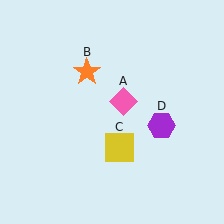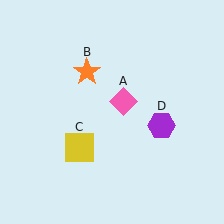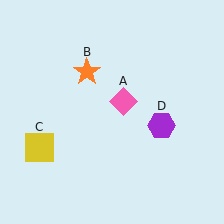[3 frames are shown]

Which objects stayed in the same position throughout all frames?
Pink diamond (object A) and orange star (object B) and purple hexagon (object D) remained stationary.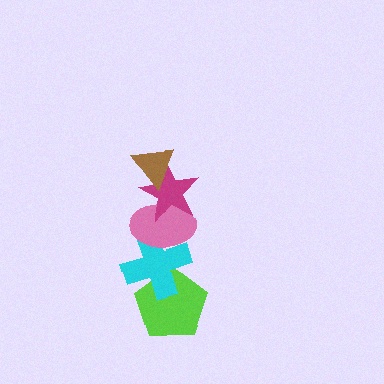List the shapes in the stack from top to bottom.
From top to bottom: the brown triangle, the magenta star, the pink ellipse, the cyan cross, the lime pentagon.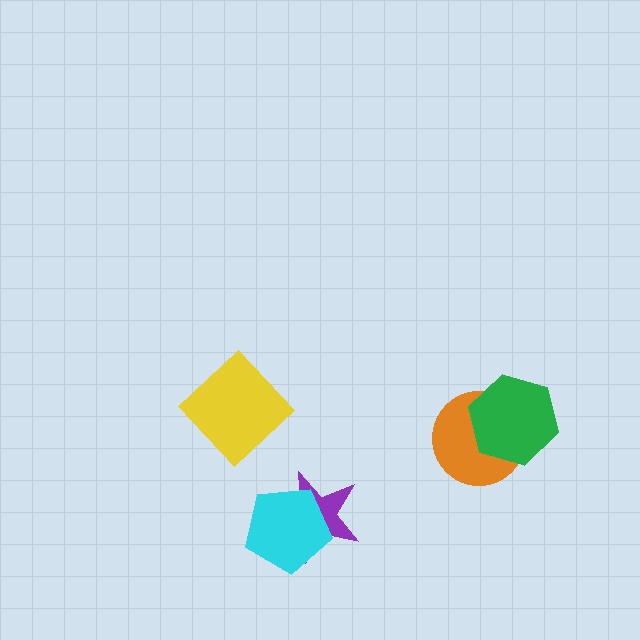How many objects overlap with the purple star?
1 object overlaps with the purple star.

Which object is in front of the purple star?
The cyan pentagon is in front of the purple star.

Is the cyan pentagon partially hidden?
No, no other shape covers it.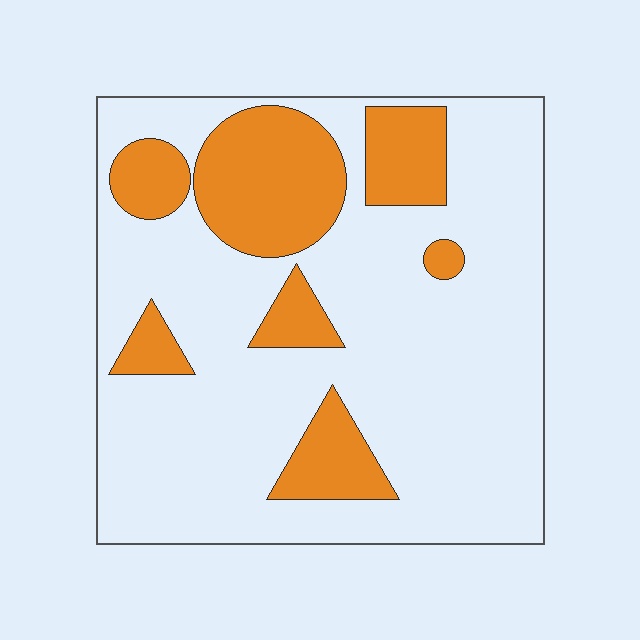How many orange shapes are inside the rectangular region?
7.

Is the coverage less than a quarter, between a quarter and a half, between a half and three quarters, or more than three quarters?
Less than a quarter.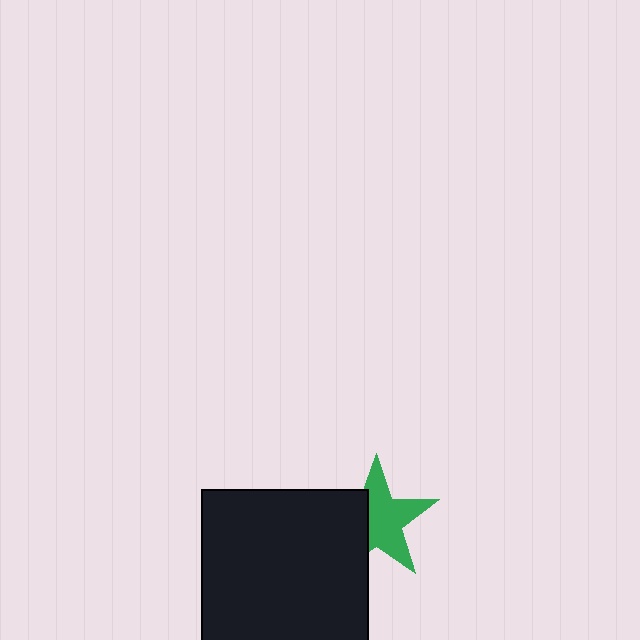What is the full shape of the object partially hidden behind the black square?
The partially hidden object is a green star.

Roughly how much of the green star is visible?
About half of it is visible (roughly 62%).